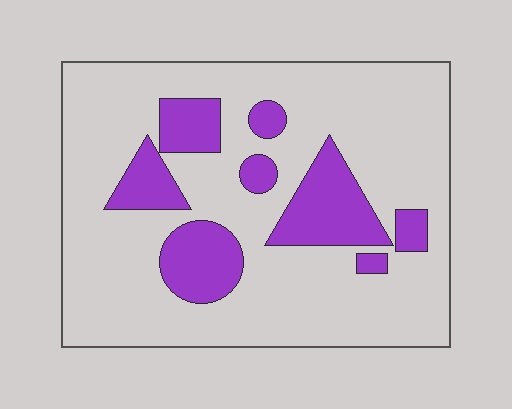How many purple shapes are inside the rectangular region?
8.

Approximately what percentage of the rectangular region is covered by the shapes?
Approximately 20%.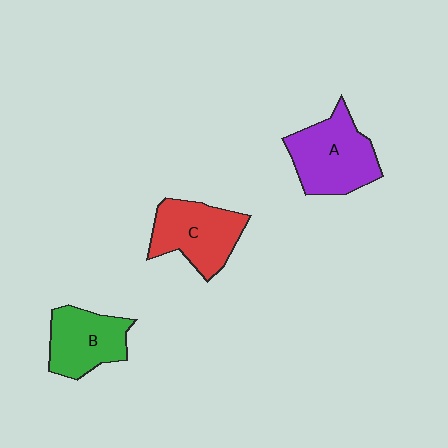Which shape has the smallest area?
Shape B (green).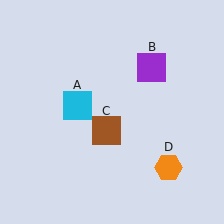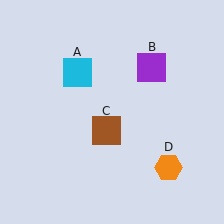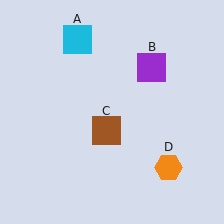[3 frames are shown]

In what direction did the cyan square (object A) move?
The cyan square (object A) moved up.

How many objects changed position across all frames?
1 object changed position: cyan square (object A).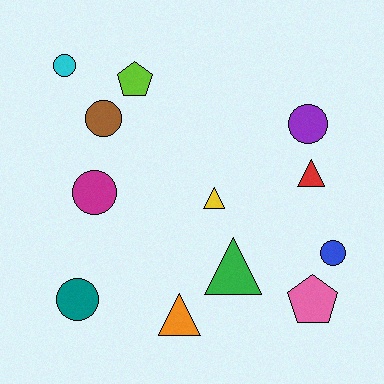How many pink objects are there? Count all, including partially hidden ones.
There is 1 pink object.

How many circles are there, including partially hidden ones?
There are 6 circles.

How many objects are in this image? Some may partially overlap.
There are 12 objects.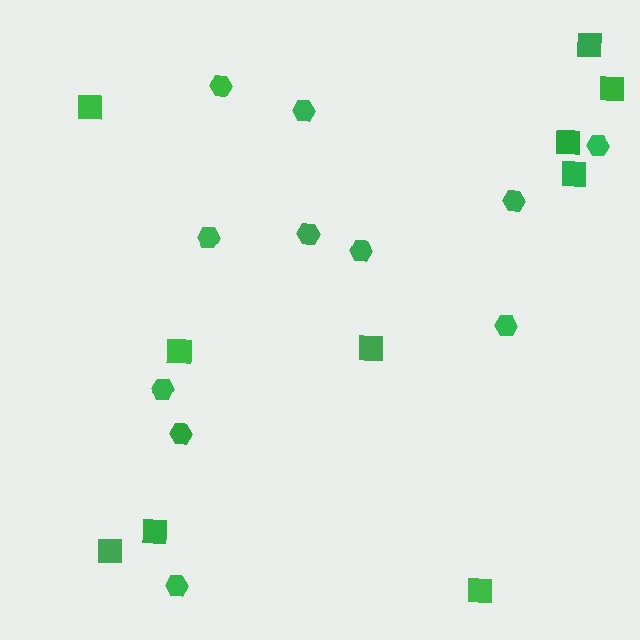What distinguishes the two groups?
There are 2 groups: one group of hexagons (11) and one group of squares (10).